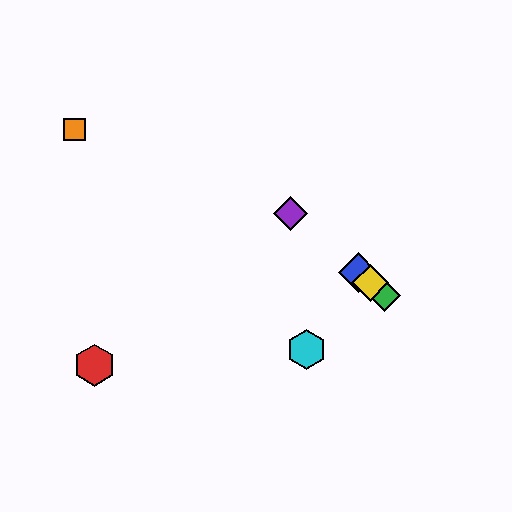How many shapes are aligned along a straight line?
4 shapes (the blue diamond, the green diamond, the yellow diamond, the purple diamond) are aligned along a straight line.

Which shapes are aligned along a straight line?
The blue diamond, the green diamond, the yellow diamond, the purple diamond are aligned along a straight line.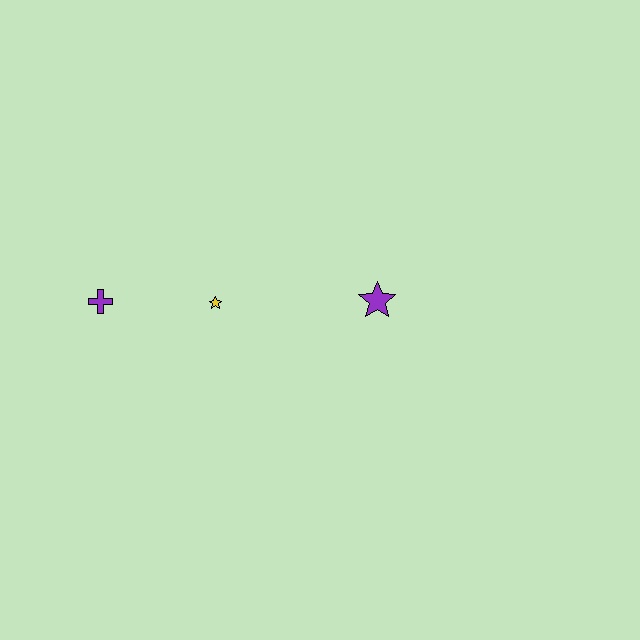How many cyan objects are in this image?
There are no cyan objects.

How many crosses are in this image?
There is 1 cross.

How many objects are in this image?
There are 3 objects.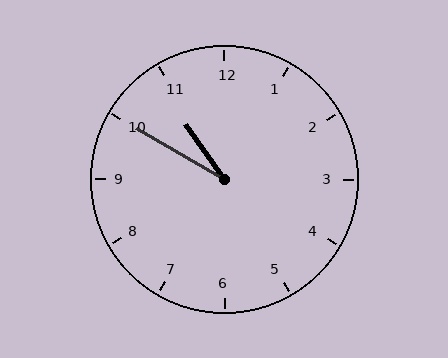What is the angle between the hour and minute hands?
Approximately 25 degrees.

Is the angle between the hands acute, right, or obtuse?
It is acute.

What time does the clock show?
10:50.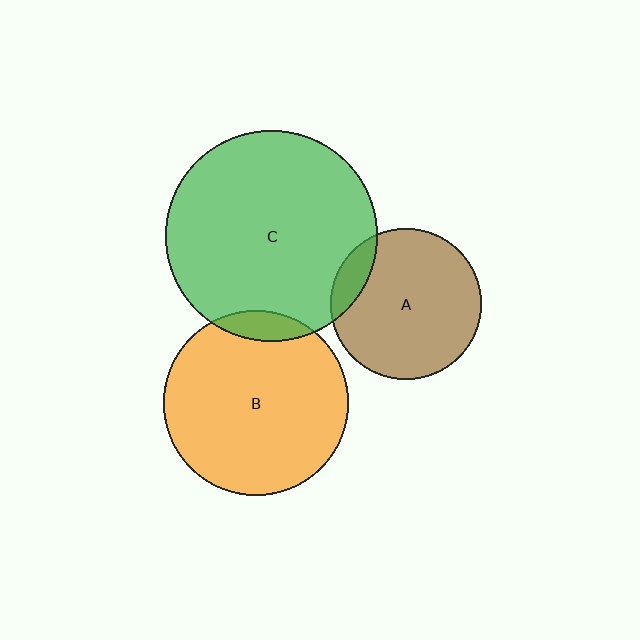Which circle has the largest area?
Circle C (green).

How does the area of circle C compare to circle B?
Approximately 1.3 times.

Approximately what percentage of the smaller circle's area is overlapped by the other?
Approximately 10%.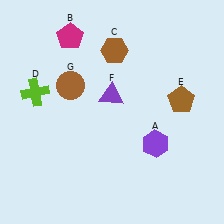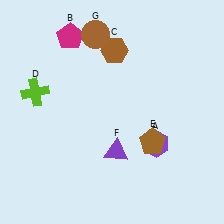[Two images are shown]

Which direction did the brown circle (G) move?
The brown circle (G) moved up.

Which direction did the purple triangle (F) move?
The purple triangle (F) moved down.